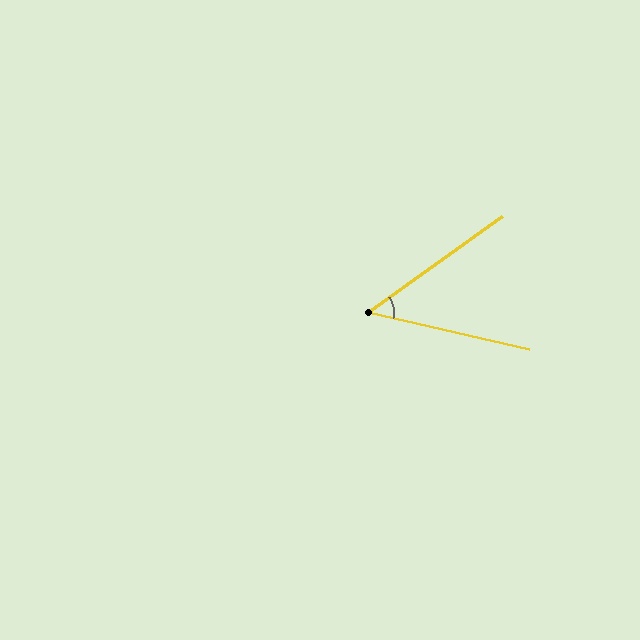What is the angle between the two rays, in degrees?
Approximately 48 degrees.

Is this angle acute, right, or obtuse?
It is acute.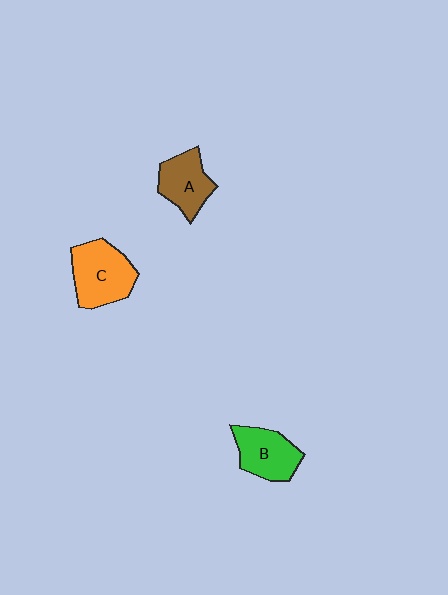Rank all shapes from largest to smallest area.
From largest to smallest: C (orange), B (green), A (brown).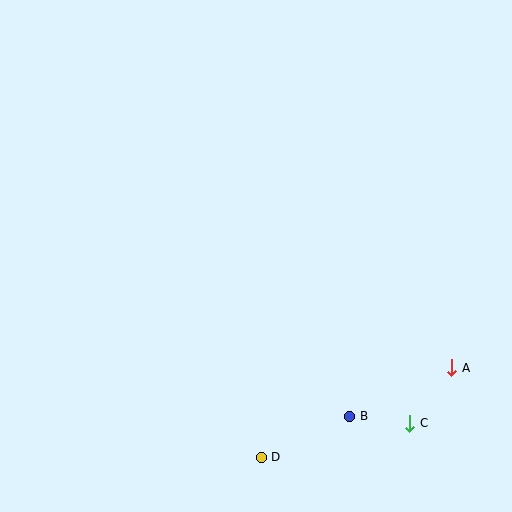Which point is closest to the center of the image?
Point B at (350, 416) is closest to the center.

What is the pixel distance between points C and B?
The distance between C and B is 60 pixels.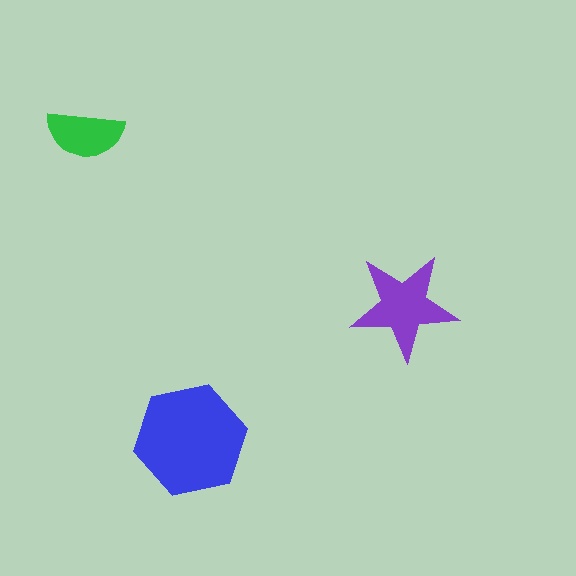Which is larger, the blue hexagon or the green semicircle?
The blue hexagon.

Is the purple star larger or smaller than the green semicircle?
Larger.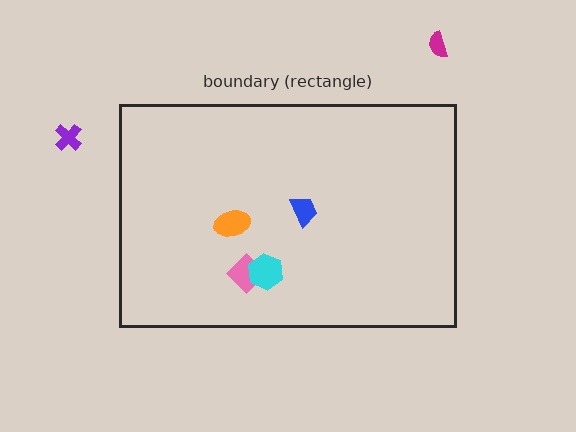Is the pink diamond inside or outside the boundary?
Inside.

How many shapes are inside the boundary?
4 inside, 2 outside.